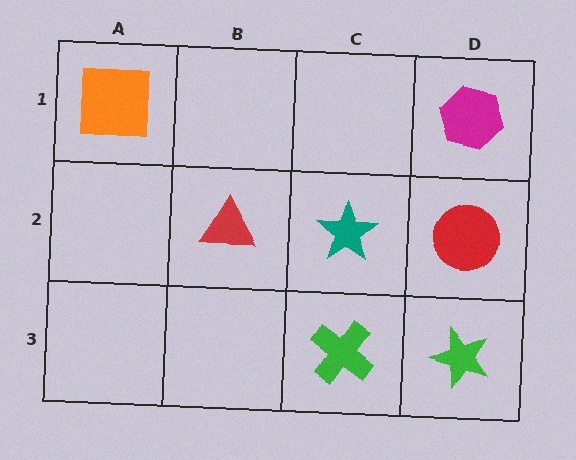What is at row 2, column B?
A red triangle.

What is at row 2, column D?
A red circle.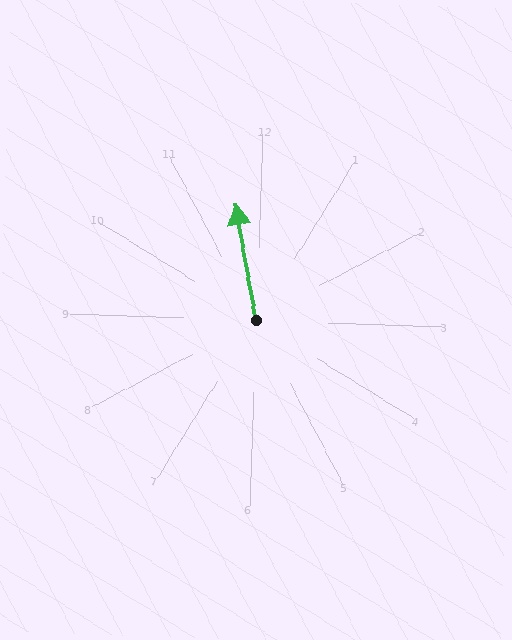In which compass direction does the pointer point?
North.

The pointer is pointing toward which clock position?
Roughly 12 o'clock.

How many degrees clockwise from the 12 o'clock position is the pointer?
Approximately 348 degrees.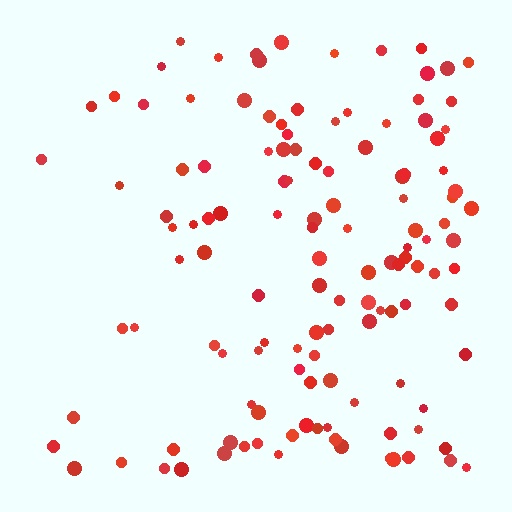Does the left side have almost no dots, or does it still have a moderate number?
Still a moderate number, just noticeably fewer than the right.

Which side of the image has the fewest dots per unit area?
The left.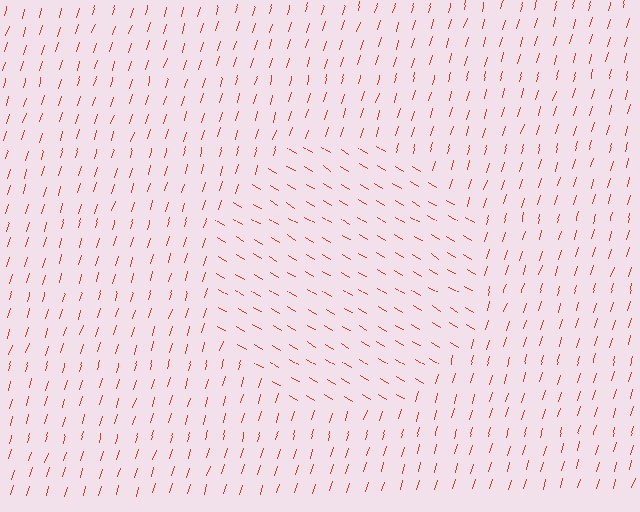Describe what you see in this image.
The image is filled with small red line segments. A circle region in the image has lines oriented differently from the surrounding lines, creating a visible texture boundary.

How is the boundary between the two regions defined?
The boundary is defined purely by a change in line orientation (approximately 76 degrees difference). All lines are the same color and thickness.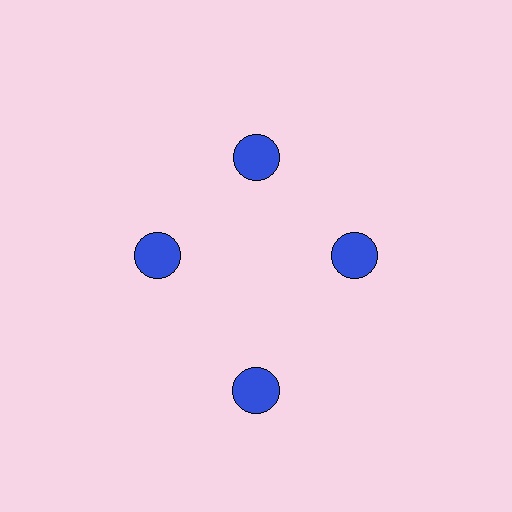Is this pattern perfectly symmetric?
No. The 4 blue circles are arranged in a ring, but one element near the 6 o'clock position is pushed outward from the center, breaking the 4-fold rotational symmetry.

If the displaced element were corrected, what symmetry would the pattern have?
It would have 4-fold rotational symmetry — the pattern would map onto itself every 90 degrees.